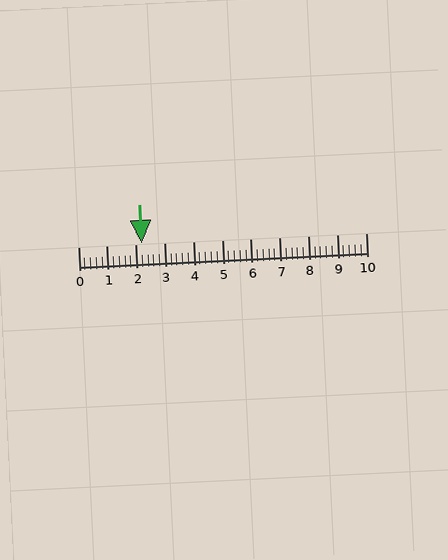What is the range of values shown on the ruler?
The ruler shows values from 0 to 10.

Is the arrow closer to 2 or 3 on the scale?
The arrow is closer to 2.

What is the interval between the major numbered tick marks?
The major tick marks are spaced 1 units apart.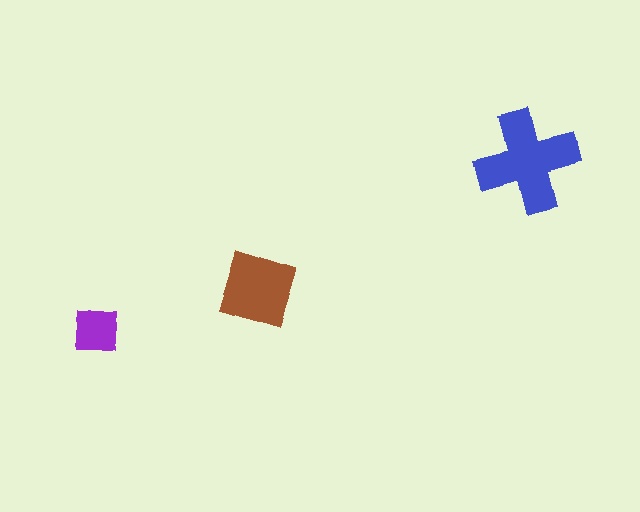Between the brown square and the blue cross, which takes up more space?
The blue cross.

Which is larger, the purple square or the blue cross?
The blue cross.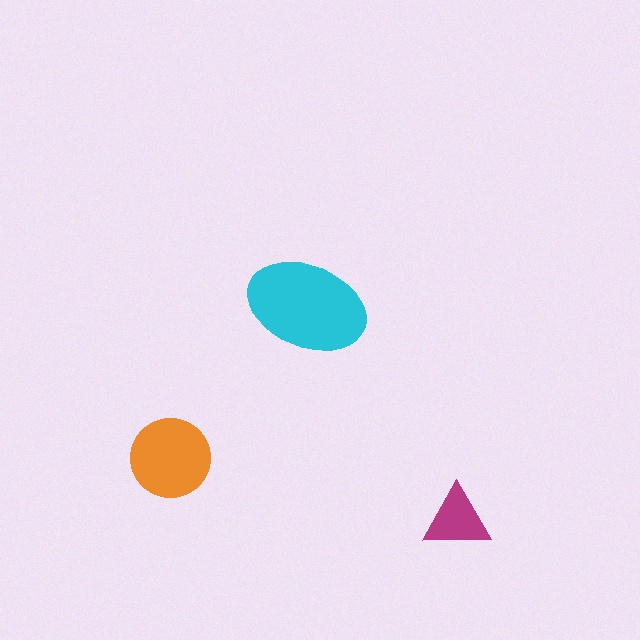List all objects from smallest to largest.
The magenta triangle, the orange circle, the cyan ellipse.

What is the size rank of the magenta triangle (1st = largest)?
3rd.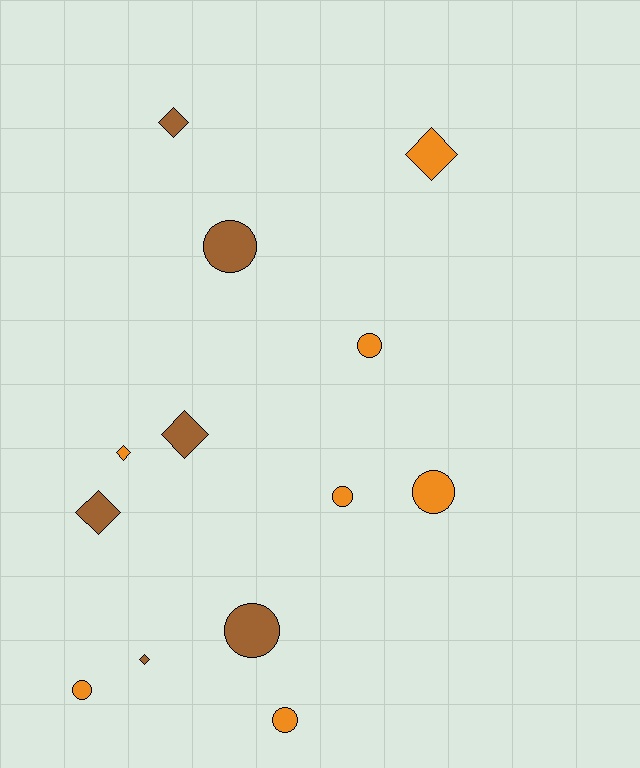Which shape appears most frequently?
Circle, with 7 objects.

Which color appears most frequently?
Orange, with 7 objects.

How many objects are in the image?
There are 13 objects.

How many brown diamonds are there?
There are 4 brown diamonds.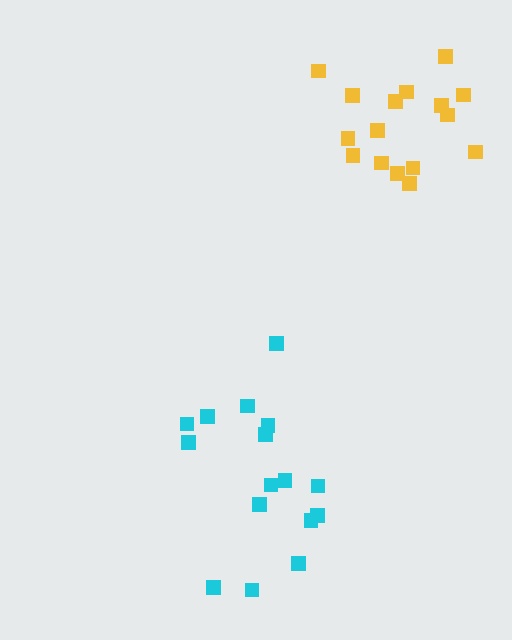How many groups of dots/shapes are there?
There are 2 groups.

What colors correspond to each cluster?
The clusters are colored: cyan, yellow.